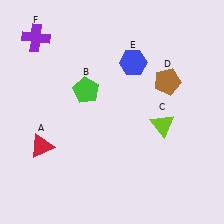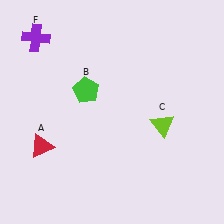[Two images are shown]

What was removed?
The brown pentagon (D), the blue hexagon (E) were removed in Image 2.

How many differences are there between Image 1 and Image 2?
There are 2 differences between the two images.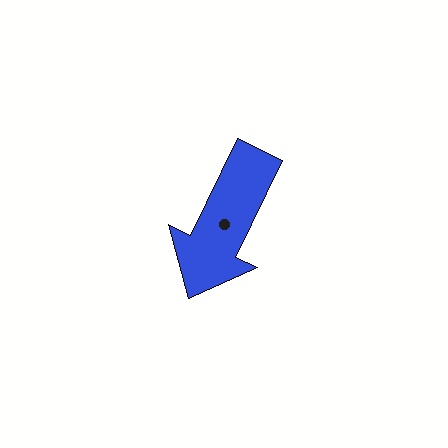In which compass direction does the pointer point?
Southwest.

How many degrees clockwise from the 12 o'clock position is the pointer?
Approximately 206 degrees.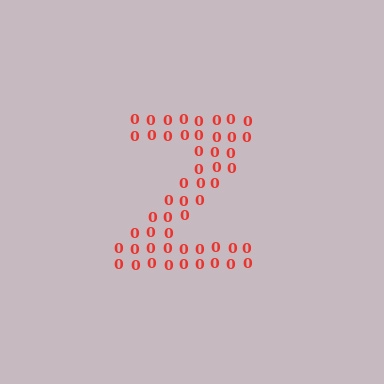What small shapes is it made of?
It is made of small digit 0's.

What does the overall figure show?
The overall figure shows the letter Z.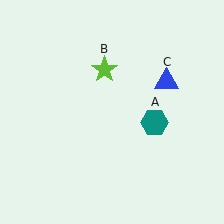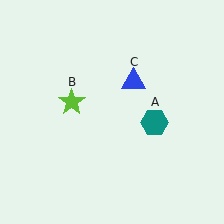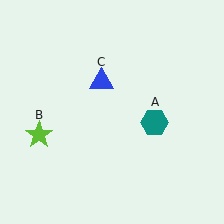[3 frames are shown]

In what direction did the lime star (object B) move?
The lime star (object B) moved down and to the left.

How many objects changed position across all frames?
2 objects changed position: lime star (object B), blue triangle (object C).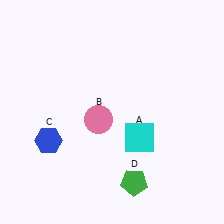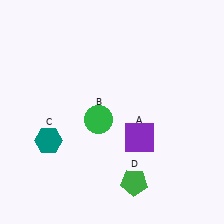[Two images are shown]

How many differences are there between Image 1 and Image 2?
There are 3 differences between the two images.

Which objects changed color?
A changed from cyan to purple. B changed from pink to green. C changed from blue to teal.